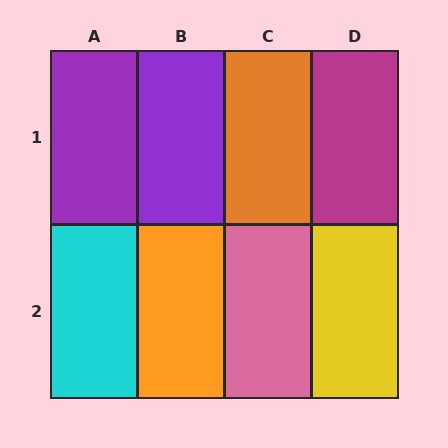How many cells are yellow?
1 cell is yellow.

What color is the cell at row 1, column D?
Magenta.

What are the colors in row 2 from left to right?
Cyan, orange, pink, yellow.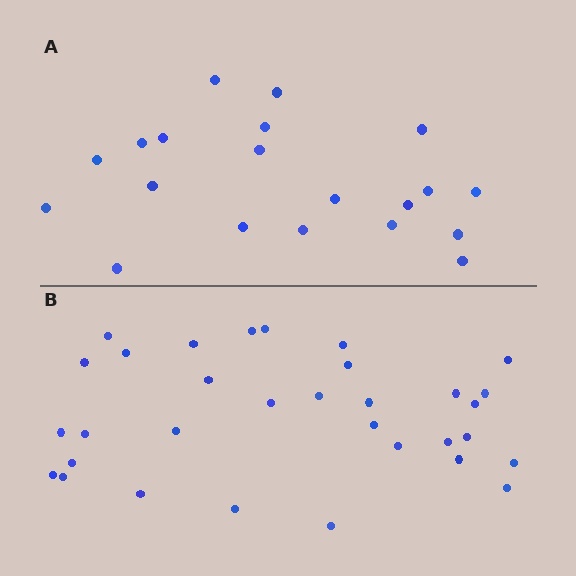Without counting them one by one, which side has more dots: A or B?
Region B (the bottom region) has more dots.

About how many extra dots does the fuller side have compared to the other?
Region B has roughly 12 or so more dots than region A.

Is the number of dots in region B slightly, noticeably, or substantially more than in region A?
Region B has substantially more. The ratio is roughly 1.6 to 1.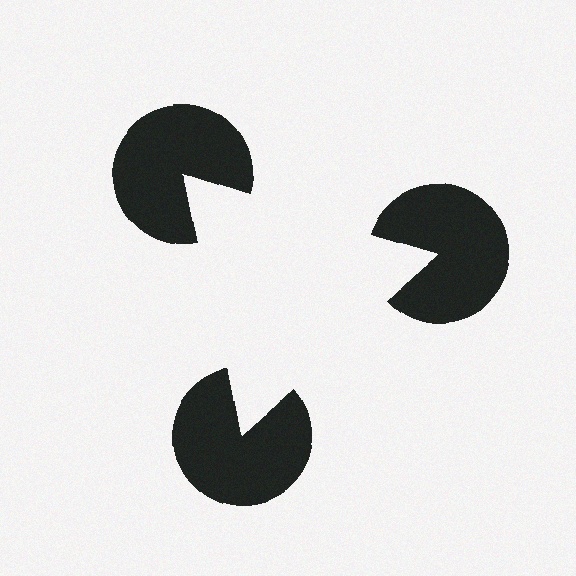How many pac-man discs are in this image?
There are 3 — one at each vertex of the illusory triangle.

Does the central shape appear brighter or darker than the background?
It typically appears slightly brighter than the background, even though no actual brightness change is drawn.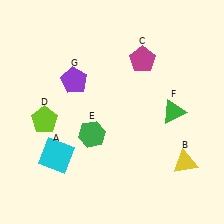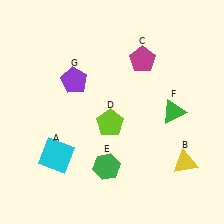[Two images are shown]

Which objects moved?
The objects that moved are: the lime pentagon (D), the green hexagon (E).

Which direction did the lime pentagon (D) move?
The lime pentagon (D) moved right.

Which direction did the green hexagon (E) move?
The green hexagon (E) moved down.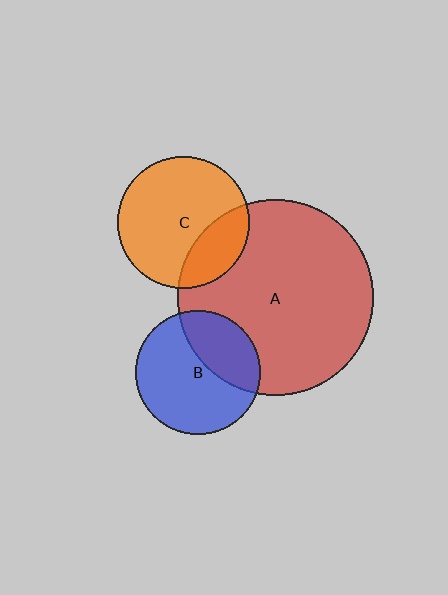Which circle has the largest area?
Circle A (red).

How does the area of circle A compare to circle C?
Approximately 2.2 times.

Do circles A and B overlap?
Yes.